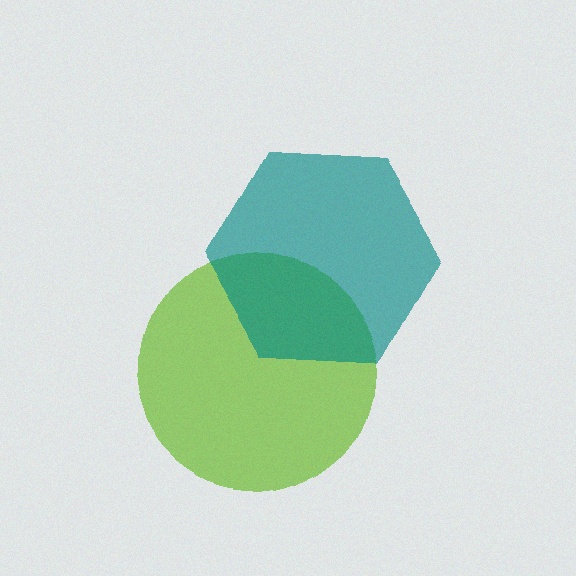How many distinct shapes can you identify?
There are 2 distinct shapes: a lime circle, a teal hexagon.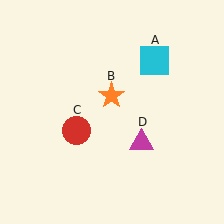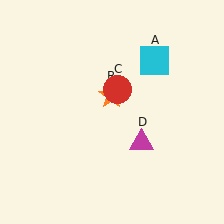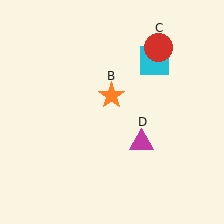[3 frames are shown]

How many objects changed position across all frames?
1 object changed position: red circle (object C).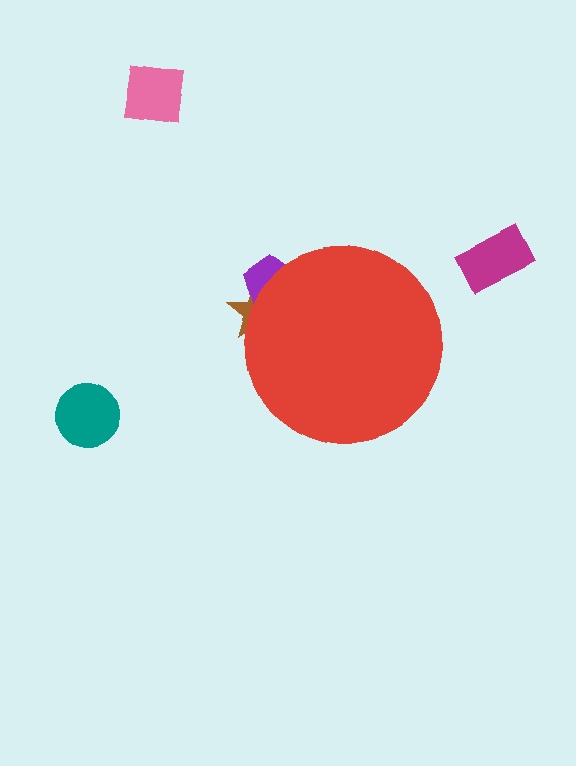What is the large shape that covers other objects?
A red circle.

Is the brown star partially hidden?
Yes, the brown star is partially hidden behind the red circle.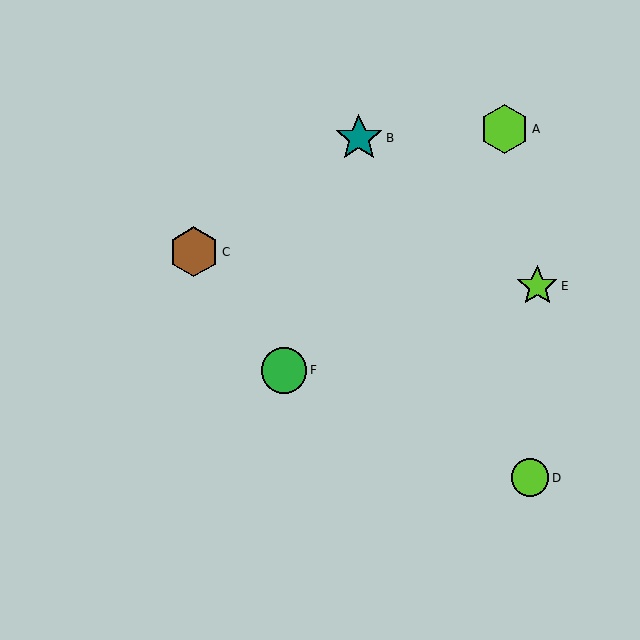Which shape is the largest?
The brown hexagon (labeled C) is the largest.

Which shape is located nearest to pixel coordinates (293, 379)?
The green circle (labeled F) at (284, 370) is nearest to that location.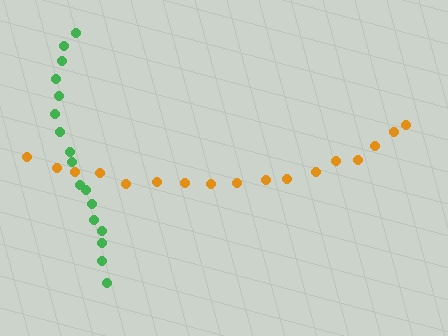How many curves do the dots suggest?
There are 2 distinct paths.